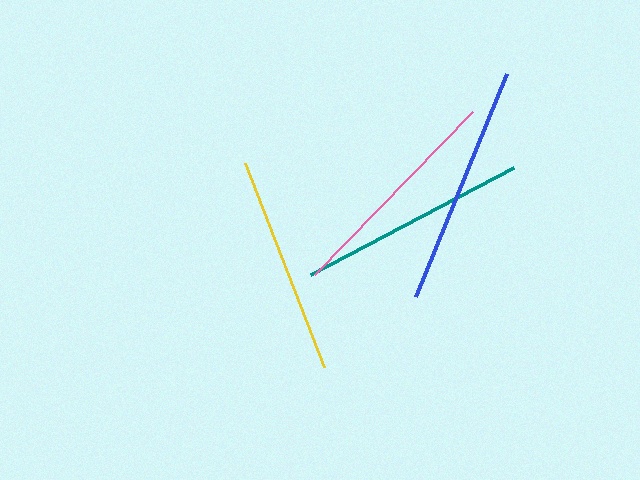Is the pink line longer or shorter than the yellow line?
The pink line is longer than the yellow line.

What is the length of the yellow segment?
The yellow segment is approximately 219 pixels long.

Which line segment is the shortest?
The yellow line is the shortest at approximately 219 pixels.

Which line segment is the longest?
The blue line is the longest at approximately 241 pixels.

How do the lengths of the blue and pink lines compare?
The blue and pink lines are approximately the same length.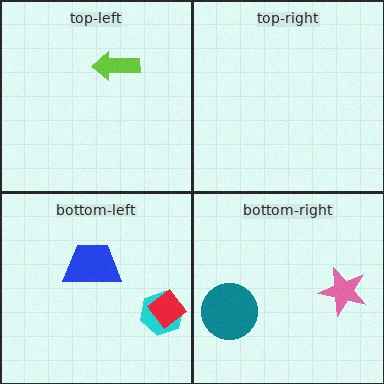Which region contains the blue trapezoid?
The bottom-left region.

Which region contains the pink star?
The bottom-right region.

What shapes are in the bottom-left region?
The cyan hexagon, the blue trapezoid, the red diamond.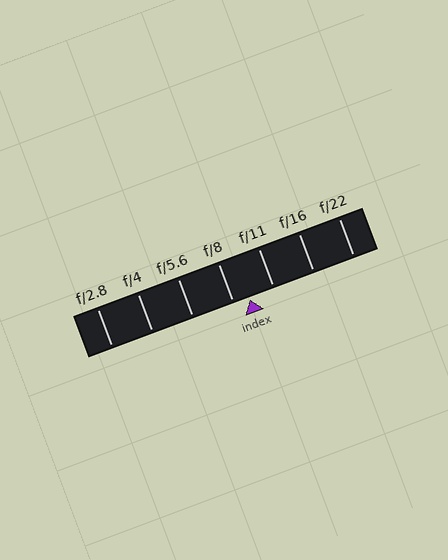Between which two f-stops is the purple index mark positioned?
The index mark is between f/8 and f/11.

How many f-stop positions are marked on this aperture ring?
There are 7 f-stop positions marked.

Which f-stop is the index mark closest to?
The index mark is closest to f/8.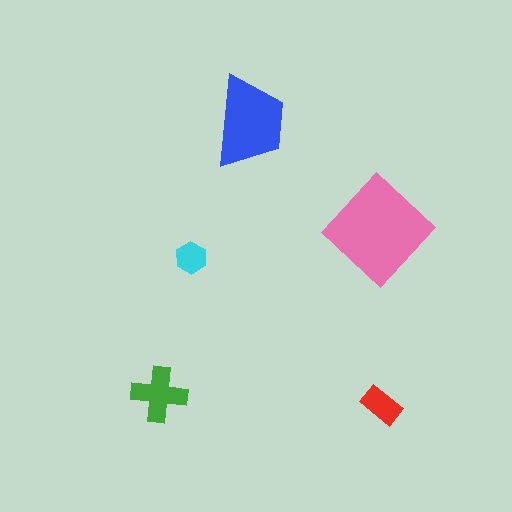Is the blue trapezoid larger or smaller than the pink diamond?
Smaller.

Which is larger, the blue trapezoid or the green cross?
The blue trapezoid.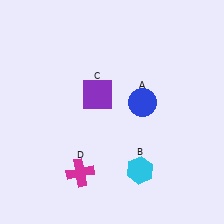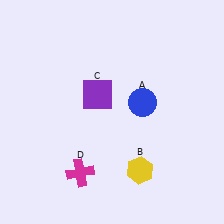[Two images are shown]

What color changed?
The hexagon (B) changed from cyan in Image 1 to yellow in Image 2.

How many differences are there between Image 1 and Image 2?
There is 1 difference between the two images.